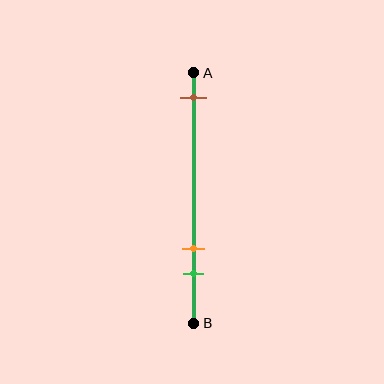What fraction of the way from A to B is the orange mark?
The orange mark is approximately 70% (0.7) of the way from A to B.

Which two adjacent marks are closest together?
The orange and green marks are the closest adjacent pair.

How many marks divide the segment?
There are 3 marks dividing the segment.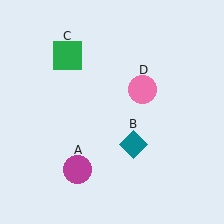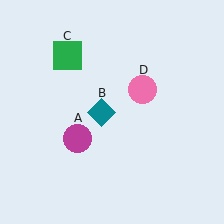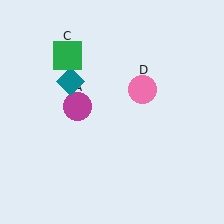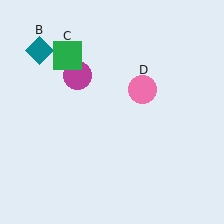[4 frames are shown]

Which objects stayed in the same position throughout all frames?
Green square (object C) and pink circle (object D) remained stationary.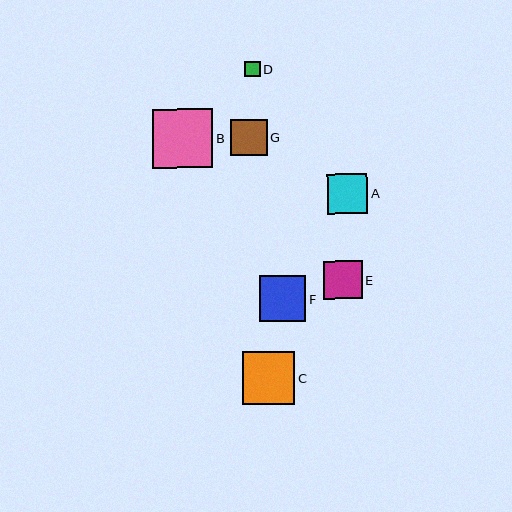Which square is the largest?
Square B is the largest with a size of approximately 60 pixels.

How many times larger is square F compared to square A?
Square F is approximately 1.2 times the size of square A.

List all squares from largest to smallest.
From largest to smallest: B, C, F, A, E, G, D.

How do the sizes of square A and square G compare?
Square A and square G are approximately the same size.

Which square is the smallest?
Square D is the smallest with a size of approximately 16 pixels.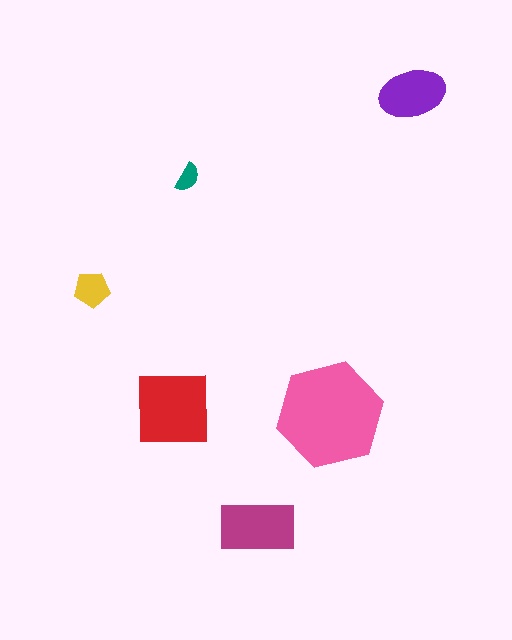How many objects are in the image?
There are 6 objects in the image.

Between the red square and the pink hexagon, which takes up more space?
The pink hexagon.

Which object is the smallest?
The teal semicircle.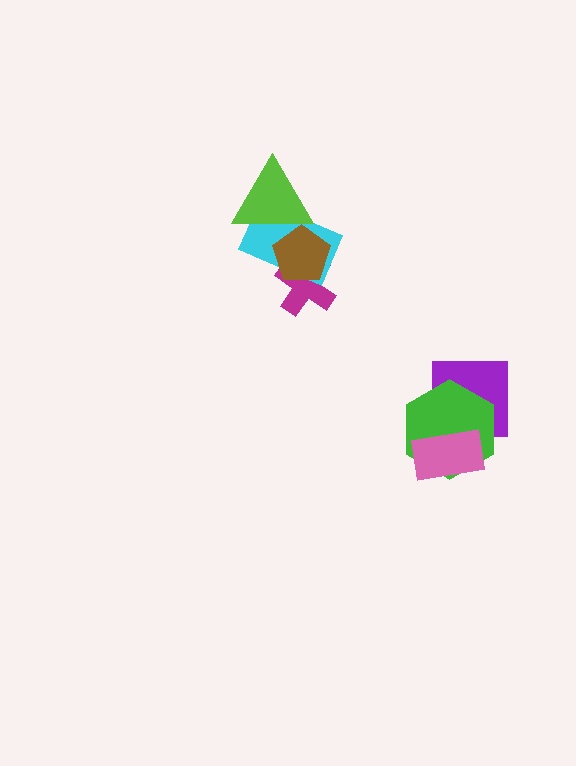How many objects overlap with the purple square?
2 objects overlap with the purple square.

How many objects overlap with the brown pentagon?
3 objects overlap with the brown pentagon.